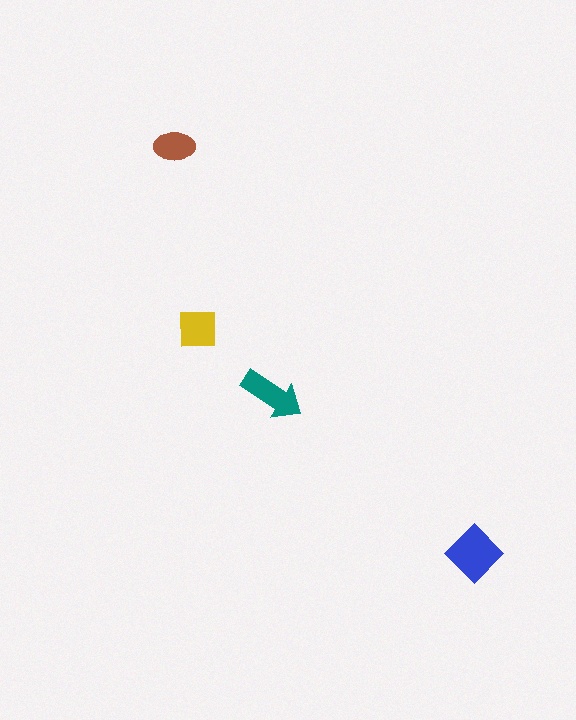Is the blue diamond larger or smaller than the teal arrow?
Larger.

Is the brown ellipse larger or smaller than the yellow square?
Smaller.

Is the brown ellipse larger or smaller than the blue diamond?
Smaller.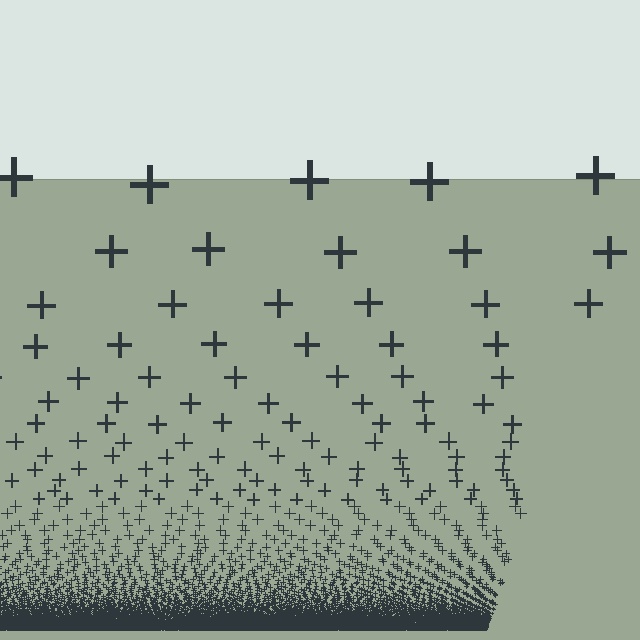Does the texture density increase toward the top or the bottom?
Density increases toward the bottom.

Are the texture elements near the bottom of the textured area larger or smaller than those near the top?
Smaller. The gradient is inverted — elements near the bottom are smaller and denser.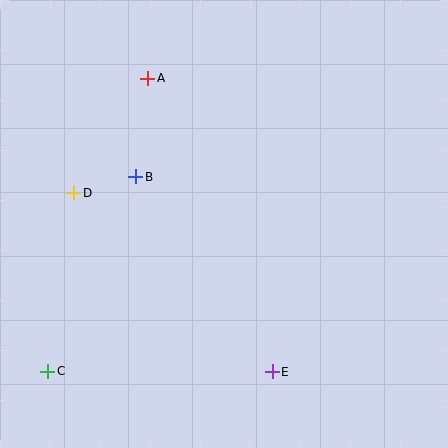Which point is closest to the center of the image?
Point B at (136, 177) is closest to the center.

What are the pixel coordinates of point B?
Point B is at (136, 177).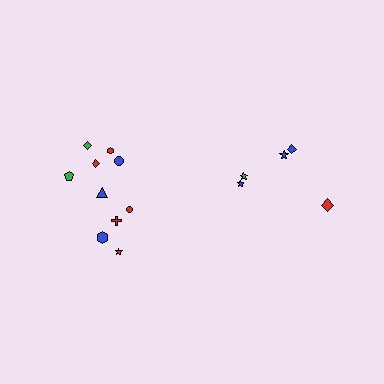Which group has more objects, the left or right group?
The left group.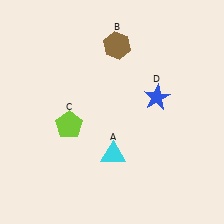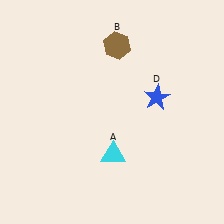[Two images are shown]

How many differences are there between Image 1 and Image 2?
There is 1 difference between the two images.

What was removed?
The lime pentagon (C) was removed in Image 2.